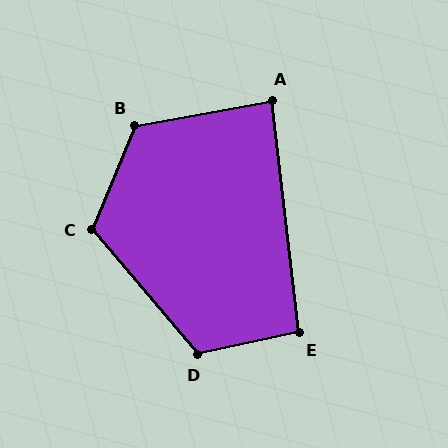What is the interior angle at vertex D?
Approximately 119 degrees (obtuse).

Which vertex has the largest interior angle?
B, at approximately 123 degrees.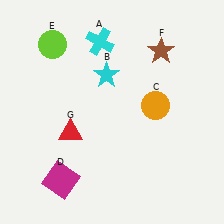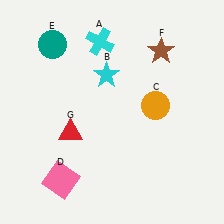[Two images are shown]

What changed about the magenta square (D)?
In Image 1, D is magenta. In Image 2, it changed to pink.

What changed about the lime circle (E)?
In Image 1, E is lime. In Image 2, it changed to teal.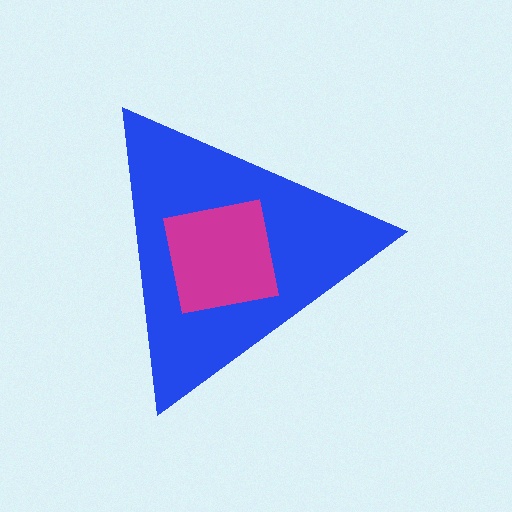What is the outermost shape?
The blue triangle.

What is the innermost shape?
The magenta square.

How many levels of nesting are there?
2.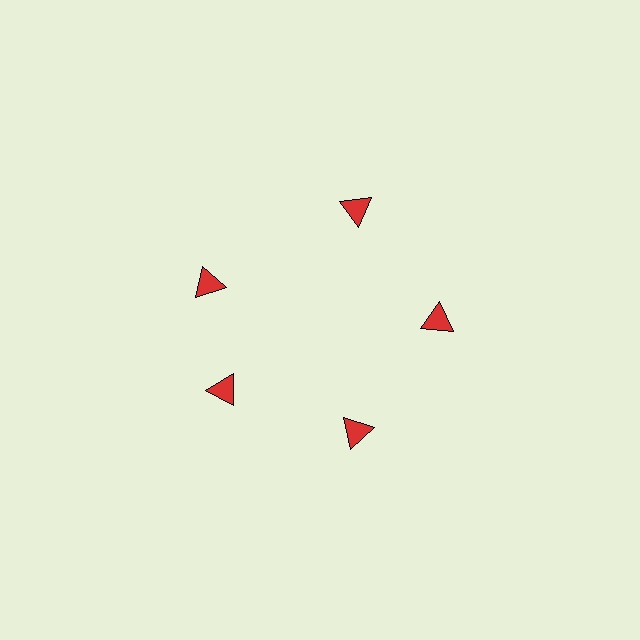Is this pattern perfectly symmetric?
No. The 5 red triangles are arranged in a ring, but one element near the 10 o'clock position is rotated out of alignment along the ring, breaking the 5-fold rotational symmetry.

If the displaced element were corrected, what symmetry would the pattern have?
It would have 5-fold rotational symmetry — the pattern would map onto itself every 72 degrees.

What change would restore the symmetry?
The symmetry would be restored by rotating it back into even spacing with its neighbors so that all 5 triangles sit at equal angles and equal distance from the center.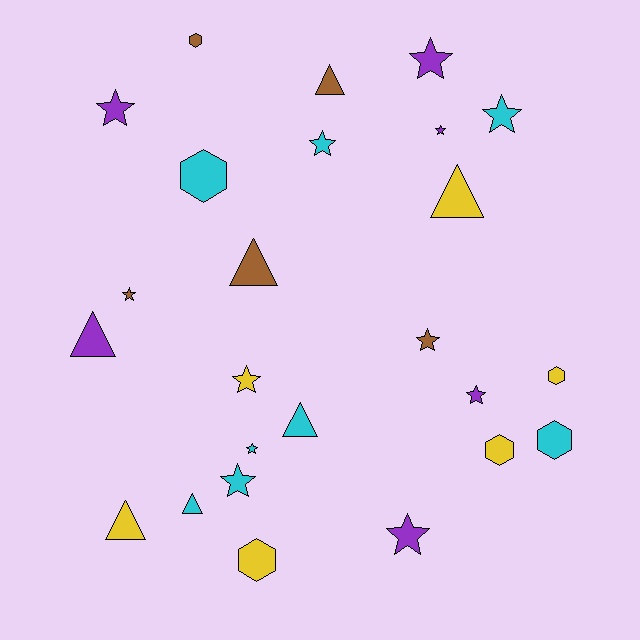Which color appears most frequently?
Cyan, with 8 objects.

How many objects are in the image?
There are 25 objects.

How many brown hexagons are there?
There is 1 brown hexagon.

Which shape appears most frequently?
Star, with 12 objects.